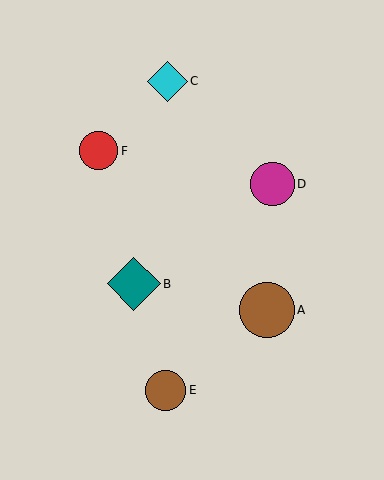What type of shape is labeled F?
Shape F is a red circle.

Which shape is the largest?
The brown circle (labeled A) is the largest.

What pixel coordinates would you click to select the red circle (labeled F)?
Click at (99, 151) to select the red circle F.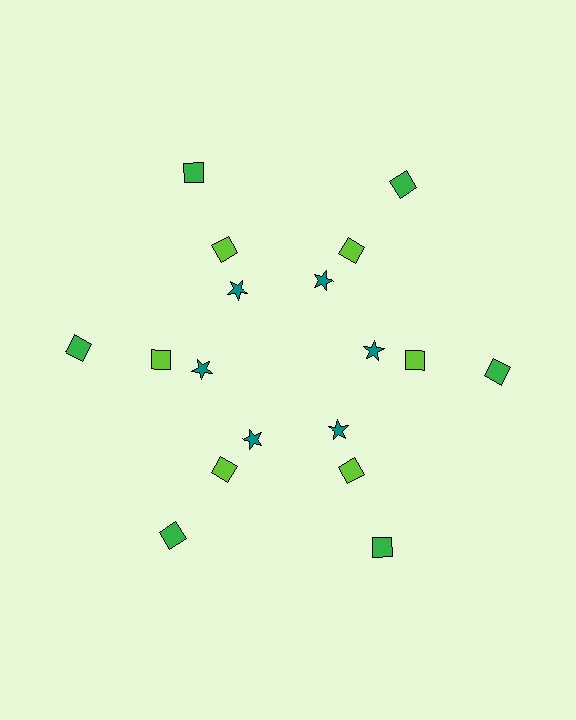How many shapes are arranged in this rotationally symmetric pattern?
There are 18 shapes, arranged in 6 groups of 3.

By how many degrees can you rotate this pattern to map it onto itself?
The pattern maps onto itself every 60 degrees of rotation.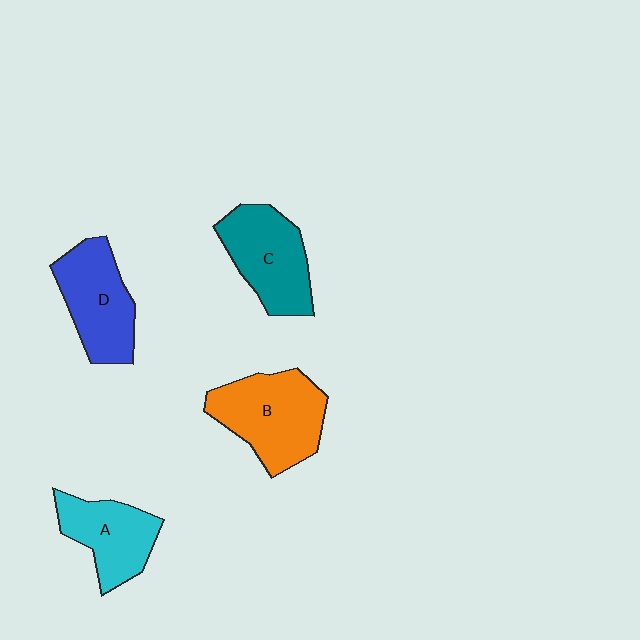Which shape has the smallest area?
Shape A (cyan).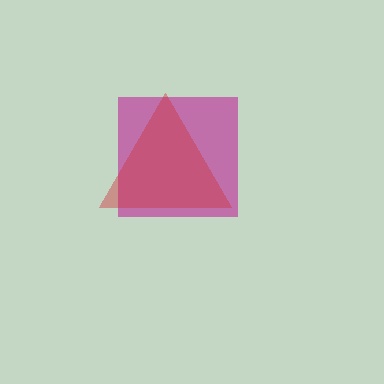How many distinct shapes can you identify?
There are 2 distinct shapes: a magenta square, a red triangle.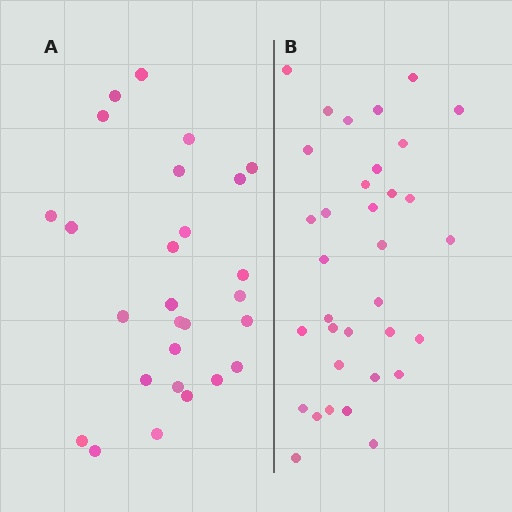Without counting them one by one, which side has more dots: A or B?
Region B (the right region) has more dots.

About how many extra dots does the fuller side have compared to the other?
Region B has roughly 8 or so more dots than region A.